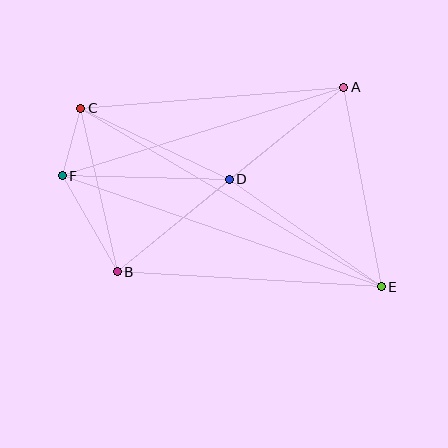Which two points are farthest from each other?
Points C and E are farthest from each other.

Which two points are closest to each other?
Points C and F are closest to each other.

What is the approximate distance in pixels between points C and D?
The distance between C and D is approximately 165 pixels.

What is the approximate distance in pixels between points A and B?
The distance between A and B is approximately 292 pixels.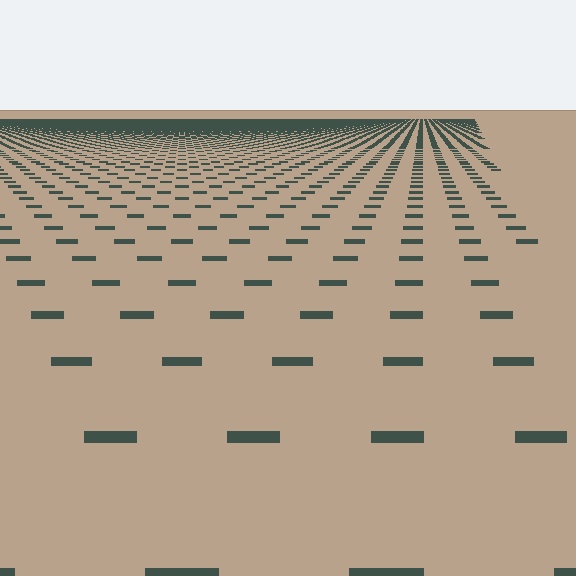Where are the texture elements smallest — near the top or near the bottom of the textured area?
Near the top.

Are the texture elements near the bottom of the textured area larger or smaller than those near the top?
Larger. Near the bottom, elements are closer to the viewer and appear at a bigger on-screen size.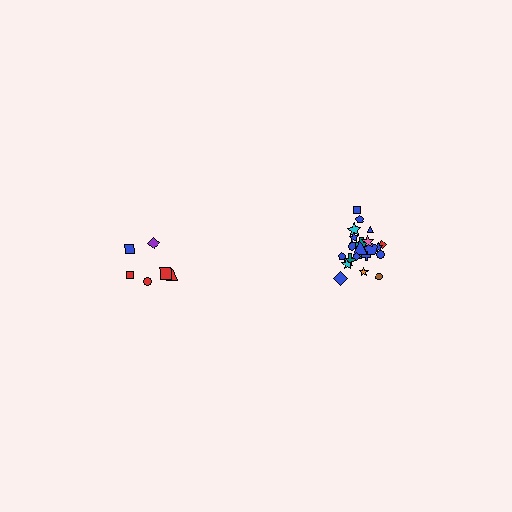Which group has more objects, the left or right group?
The right group.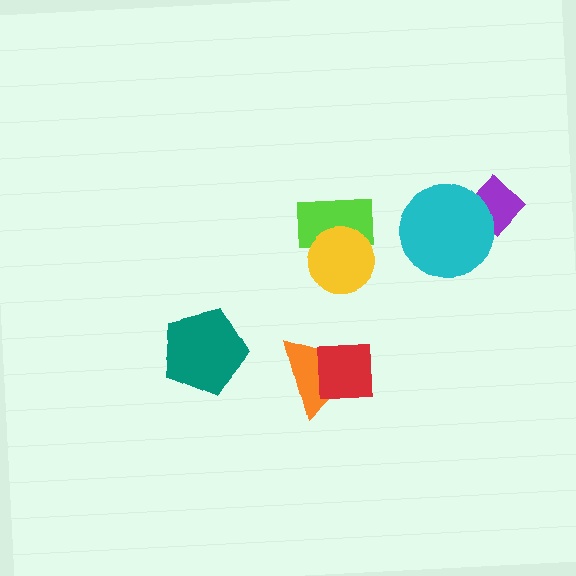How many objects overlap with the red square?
1 object overlaps with the red square.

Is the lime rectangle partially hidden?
Yes, it is partially covered by another shape.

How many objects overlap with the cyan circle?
1 object overlaps with the cyan circle.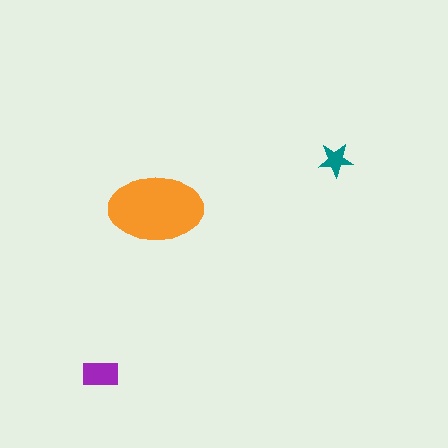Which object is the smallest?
The teal star.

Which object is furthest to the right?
The teal star is rightmost.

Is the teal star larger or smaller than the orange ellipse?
Smaller.